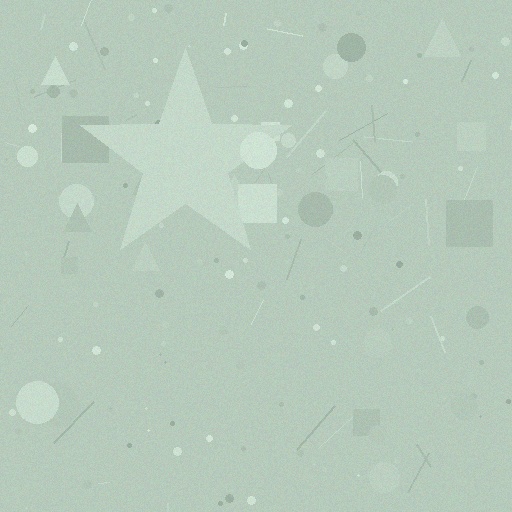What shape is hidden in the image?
A star is hidden in the image.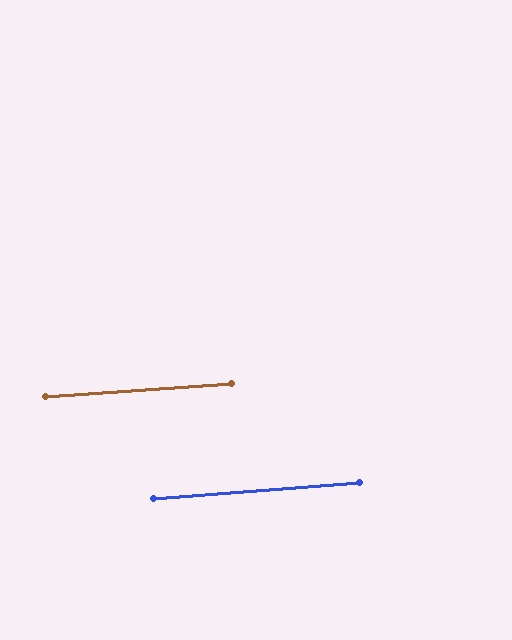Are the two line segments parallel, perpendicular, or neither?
Parallel — their directions differ by only 0.2°.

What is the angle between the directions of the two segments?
Approximately 0 degrees.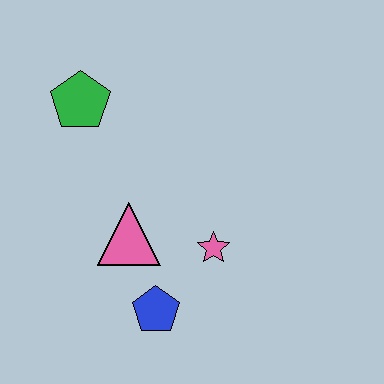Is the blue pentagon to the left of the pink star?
Yes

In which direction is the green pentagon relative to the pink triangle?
The green pentagon is above the pink triangle.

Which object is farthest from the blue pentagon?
The green pentagon is farthest from the blue pentagon.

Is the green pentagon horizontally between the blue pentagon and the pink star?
No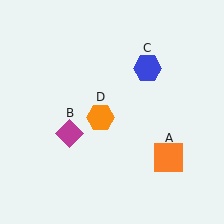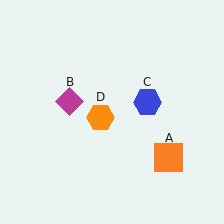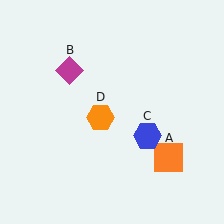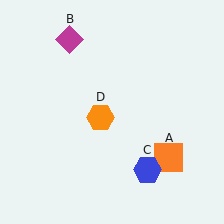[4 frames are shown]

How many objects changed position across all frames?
2 objects changed position: magenta diamond (object B), blue hexagon (object C).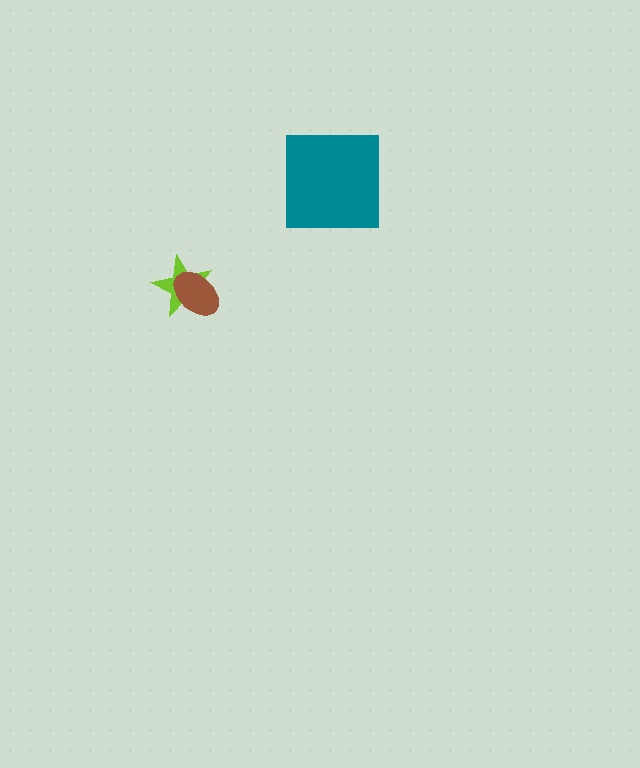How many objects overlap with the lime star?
1 object overlaps with the lime star.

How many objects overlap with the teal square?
0 objects overlap with the teal square.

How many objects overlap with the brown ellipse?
1 object overlaps with the brown ellipse.